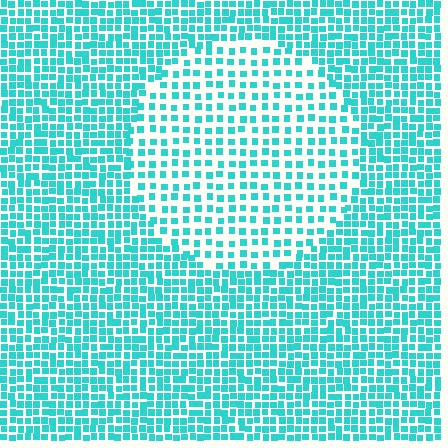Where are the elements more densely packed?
The elements are more densely packed outside the circle boundary.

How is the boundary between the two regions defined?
The boundary is defined by a change in element density (approximately 1.9x ratio). All elements are the same color, size, and shape.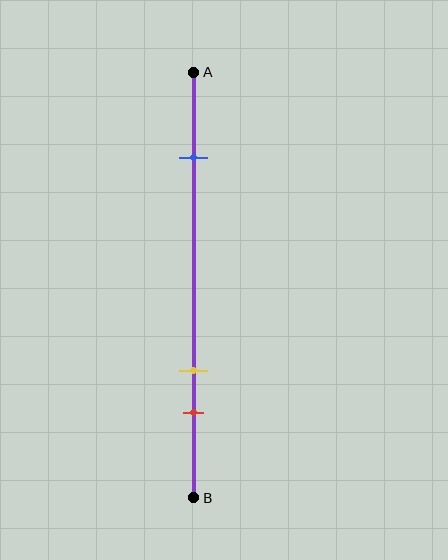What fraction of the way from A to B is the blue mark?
The blue mark is approximately 20% (0.2) of the way from A to B.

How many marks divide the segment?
There are 3 marks dividing the segment.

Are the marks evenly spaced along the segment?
No, the marks are not evenly spaced.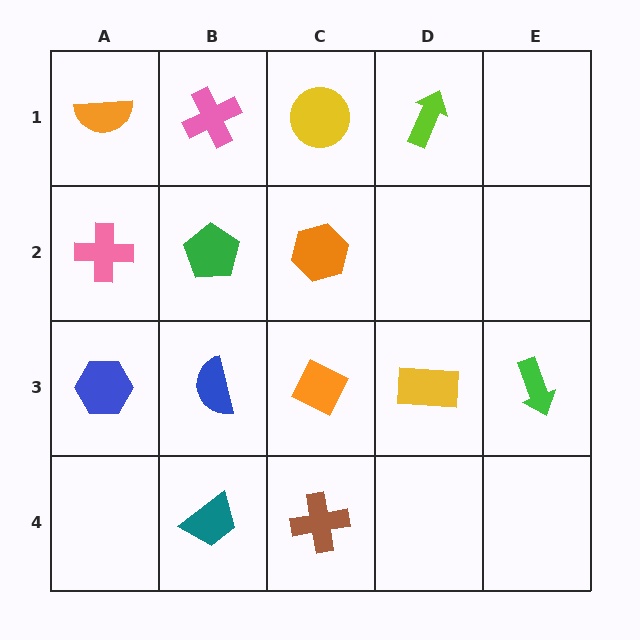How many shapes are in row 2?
3 shapes.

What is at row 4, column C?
A brown cross.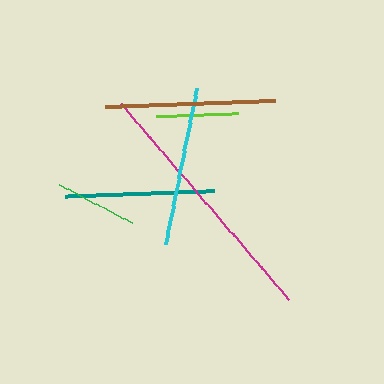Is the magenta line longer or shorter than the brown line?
The magenta line is longer than the brown line.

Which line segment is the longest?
The magenta line is the longest at approximately 258 pixels.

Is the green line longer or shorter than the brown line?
The brown line is longer than the green line.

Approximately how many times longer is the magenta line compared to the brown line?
The magenta line is approximately 1.5 times the length of the brown line.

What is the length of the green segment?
The green segment is approximately 83 pixels long.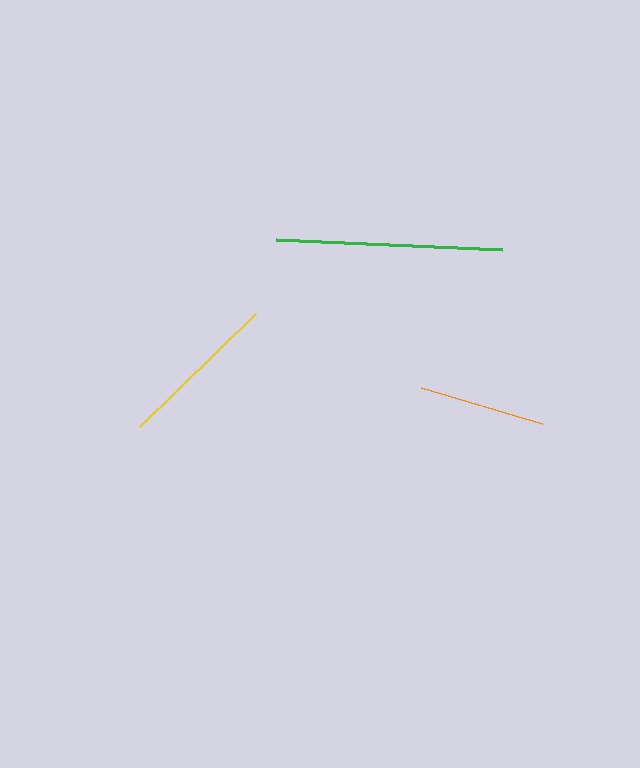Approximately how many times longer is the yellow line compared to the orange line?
The yellow line is approximately 1.3 times the length of the orange line.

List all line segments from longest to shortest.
From longest to shortest: green, yellow, orange.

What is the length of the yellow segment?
The yellow segment is approximately 162 pixels long.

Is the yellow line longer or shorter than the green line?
The green line is longer than the yellow line.